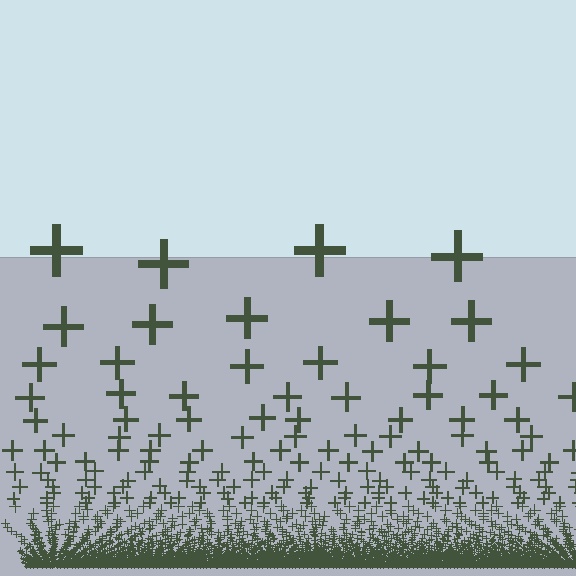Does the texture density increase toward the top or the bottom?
Density increases toward the bottom.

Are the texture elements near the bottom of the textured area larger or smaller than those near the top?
Smaller. The gradient is inverted — elements near the bottom are smaller and denser.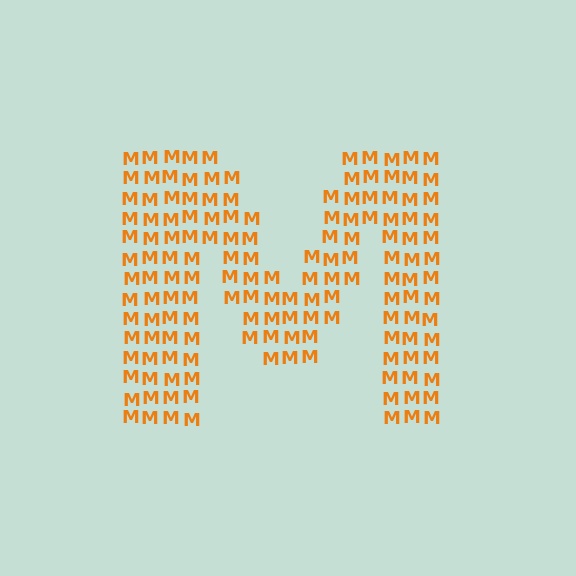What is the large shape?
The large shape is the letter M.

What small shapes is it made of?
It is made of small letter M's.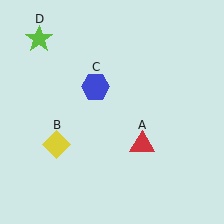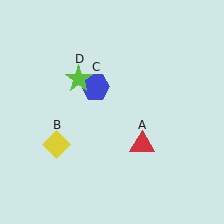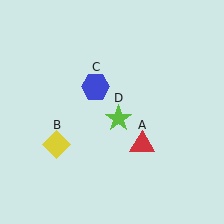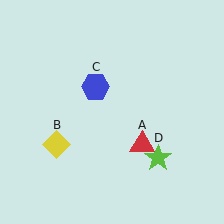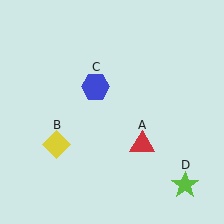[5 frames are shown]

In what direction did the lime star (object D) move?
The lime star (object D) moved down and to the right.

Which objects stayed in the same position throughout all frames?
Red triangle (object A) and yellow diamond (object B) and blue hexagon (object C) remained stationary.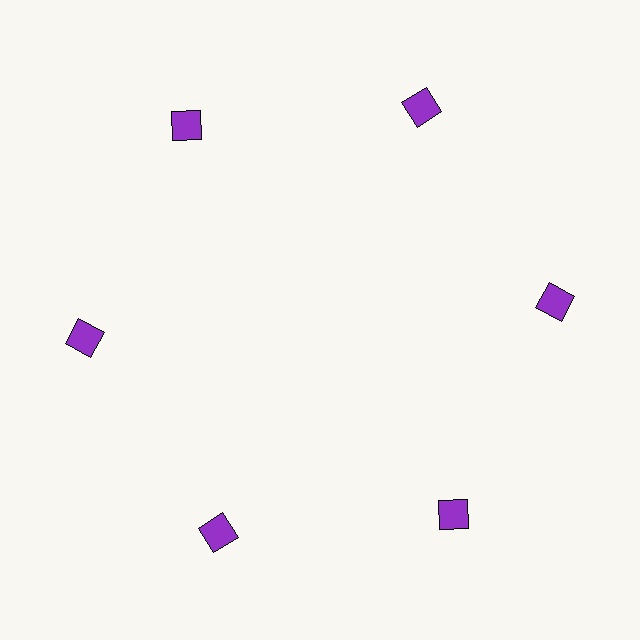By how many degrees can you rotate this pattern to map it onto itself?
The pattern maps onto itself every 60 degrees of rotation.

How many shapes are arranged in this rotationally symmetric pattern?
There are 6 shapes, arranged in 6 groups of 1.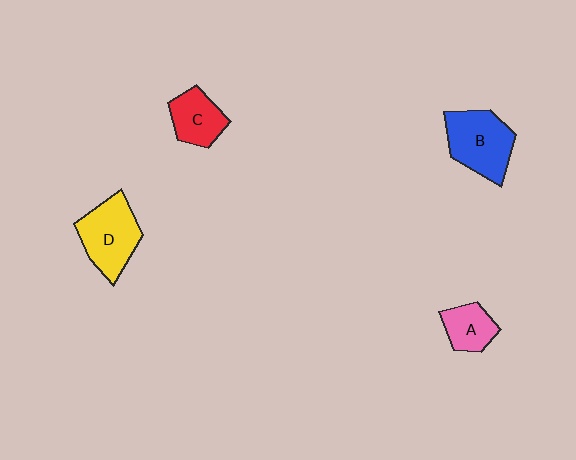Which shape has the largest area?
Shape B (blue).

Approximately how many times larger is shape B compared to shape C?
Approximately 1.5 times.